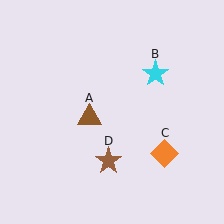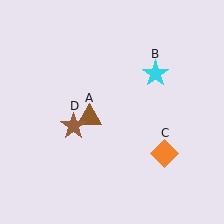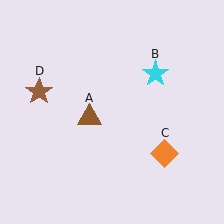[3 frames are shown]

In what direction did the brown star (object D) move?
The brown star (object D) moved up and to the left.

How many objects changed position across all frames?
1 object changed position: brown star (object D).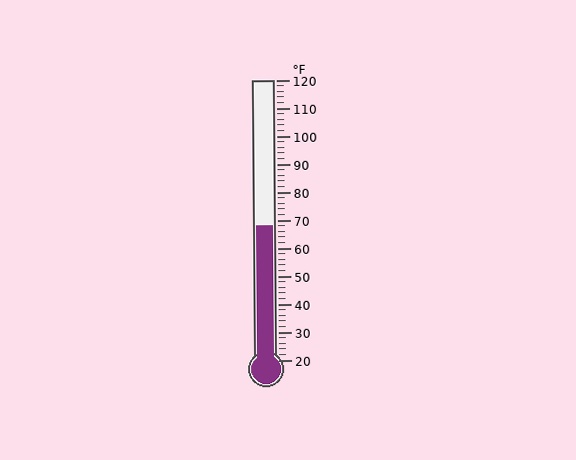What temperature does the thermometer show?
The thermometer shows approximately 68°F.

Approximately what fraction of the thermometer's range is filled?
The thermometer is filled to approximately 50% of its range.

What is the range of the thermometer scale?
The thermometer scale ranges from 20°F to 120°F.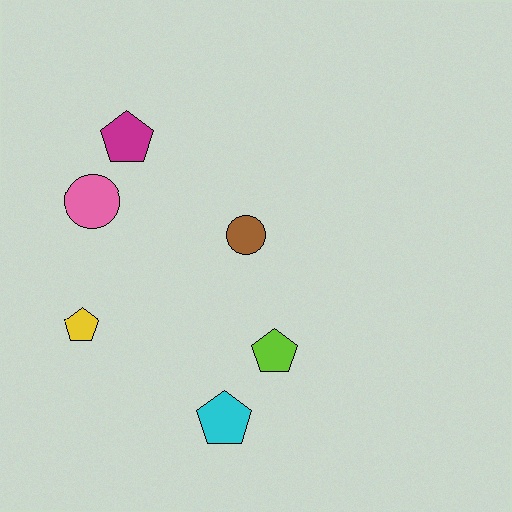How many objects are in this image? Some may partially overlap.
There are 6 objects.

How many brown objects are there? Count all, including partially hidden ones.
There is 1 brown object.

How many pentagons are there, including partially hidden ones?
There are 4 pentagons.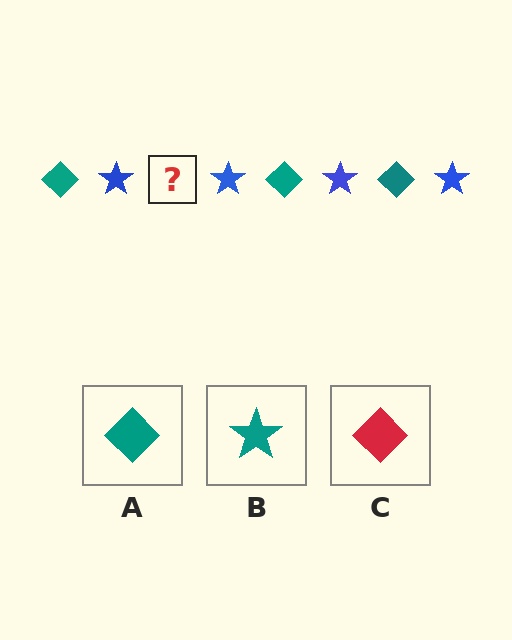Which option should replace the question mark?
Option A.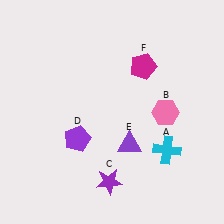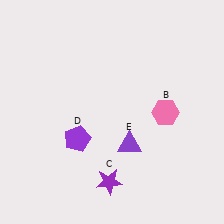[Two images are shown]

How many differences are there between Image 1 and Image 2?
There are 2 differences between the two images.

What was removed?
The cyan cross (A), the magenta pentagon (F) were removed in Image 2.